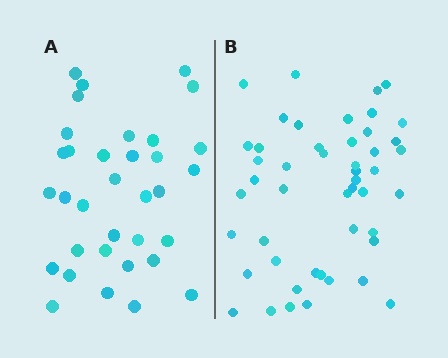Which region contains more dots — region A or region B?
Region B (the right region) has more dots.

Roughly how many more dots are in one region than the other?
Region B has approximately 15 more dots than region A.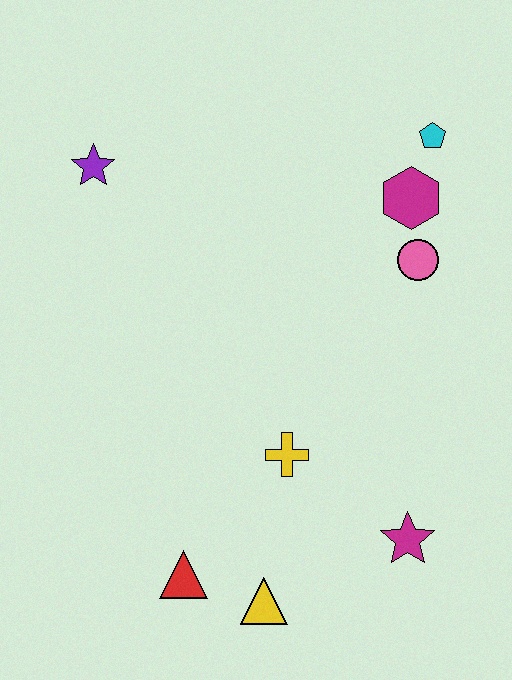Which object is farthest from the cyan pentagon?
The red triangle is farthest from the cyan pentagon.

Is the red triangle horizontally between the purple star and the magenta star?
Yes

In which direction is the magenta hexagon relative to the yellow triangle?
The magenta hexagon is above the yellow triangle.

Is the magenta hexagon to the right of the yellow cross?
Yes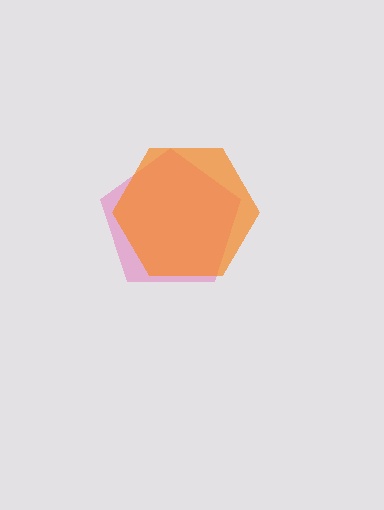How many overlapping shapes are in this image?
There are 2 overlapping shapes in the image.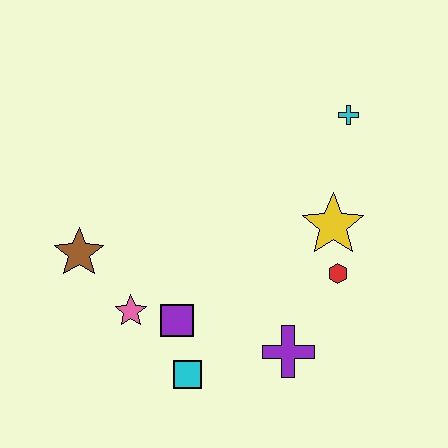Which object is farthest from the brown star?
The cyan cross is farthest from the brown star.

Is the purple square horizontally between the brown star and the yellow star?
Yes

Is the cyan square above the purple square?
No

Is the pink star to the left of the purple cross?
Yes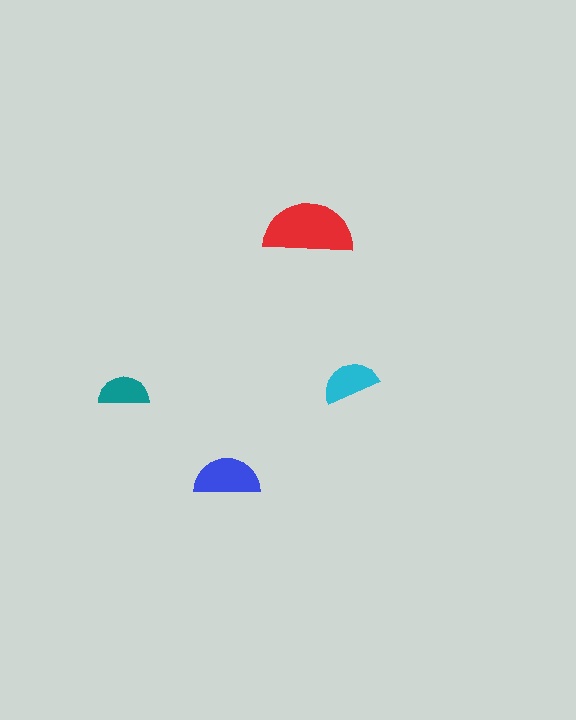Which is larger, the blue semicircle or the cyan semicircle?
The blue one.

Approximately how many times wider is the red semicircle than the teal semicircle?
About 2 times wider.